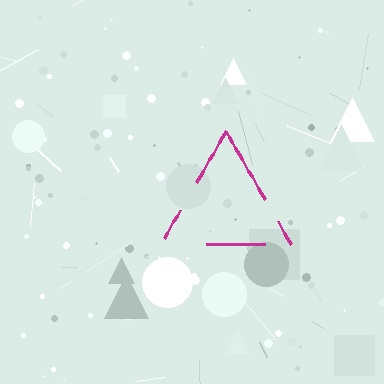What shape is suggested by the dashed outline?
The dashed outline suggests a triangle.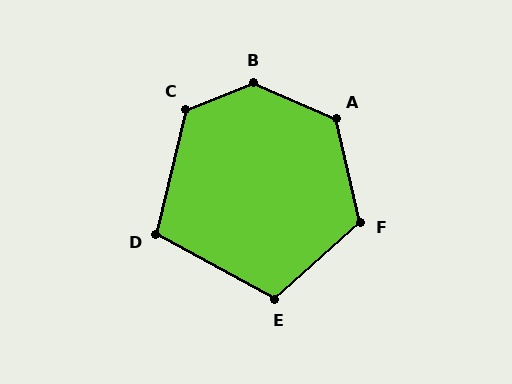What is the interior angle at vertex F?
Approximately 119 degrees (obtuse).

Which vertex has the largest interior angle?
B, at approximately 136 degrees.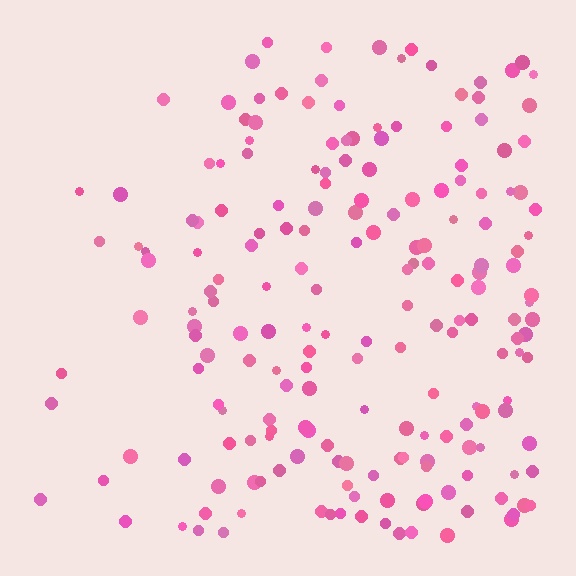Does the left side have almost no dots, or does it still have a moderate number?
Still a moderate number, just noticeably fewer than the right.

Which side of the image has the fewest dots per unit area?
The left.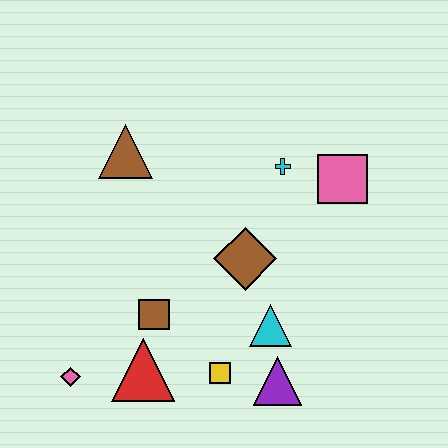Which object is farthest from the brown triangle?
The purple triangle is farthest from the brown triangle.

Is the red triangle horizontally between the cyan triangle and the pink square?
No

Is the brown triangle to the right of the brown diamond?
No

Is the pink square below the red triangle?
No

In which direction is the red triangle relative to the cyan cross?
The red triangle is below the cyan cross.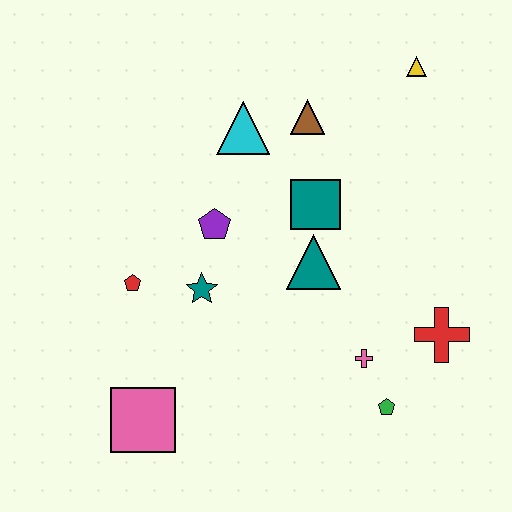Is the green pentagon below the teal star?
Yes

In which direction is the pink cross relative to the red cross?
The pink cross is to the left of the red cross.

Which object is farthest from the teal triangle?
The pink square is farthest from the teal triangle.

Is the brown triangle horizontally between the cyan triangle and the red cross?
Yes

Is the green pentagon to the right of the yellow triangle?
No